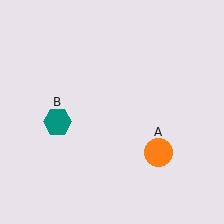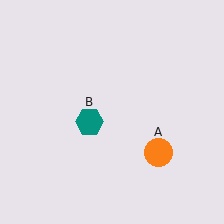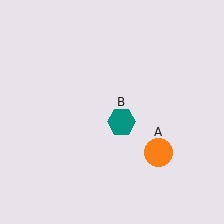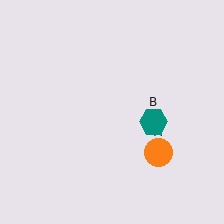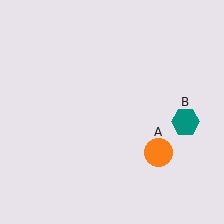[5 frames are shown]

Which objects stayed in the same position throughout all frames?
Orange circle (object A) remained stationary.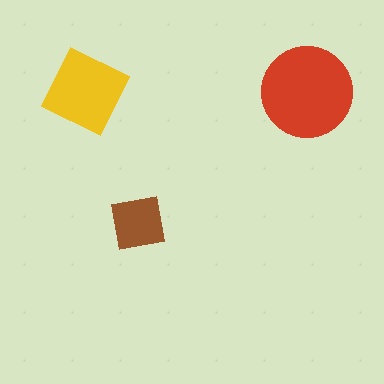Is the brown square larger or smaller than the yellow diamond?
Smaller.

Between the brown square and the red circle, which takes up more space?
The red circle.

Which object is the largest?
The red circle.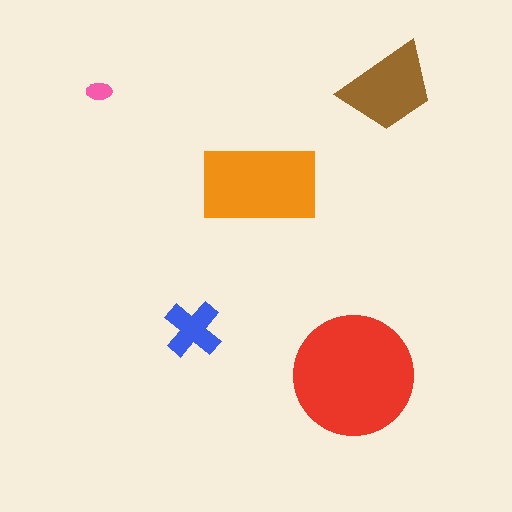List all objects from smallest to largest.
The pink ellipse, the blue cross, the brown trapezoid, the orange rectangle, the red circle.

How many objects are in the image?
There are 5 objects in the image.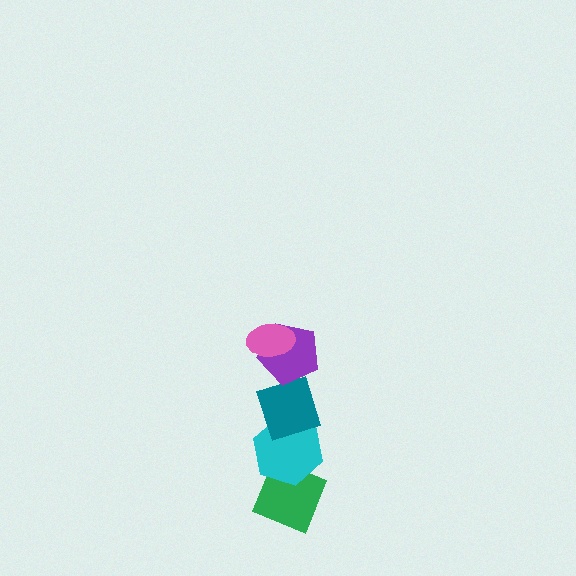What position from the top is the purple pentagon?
The purple pentagon is 2nd from the top.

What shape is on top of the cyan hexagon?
The teal diamond is on top of the cyan hexagon.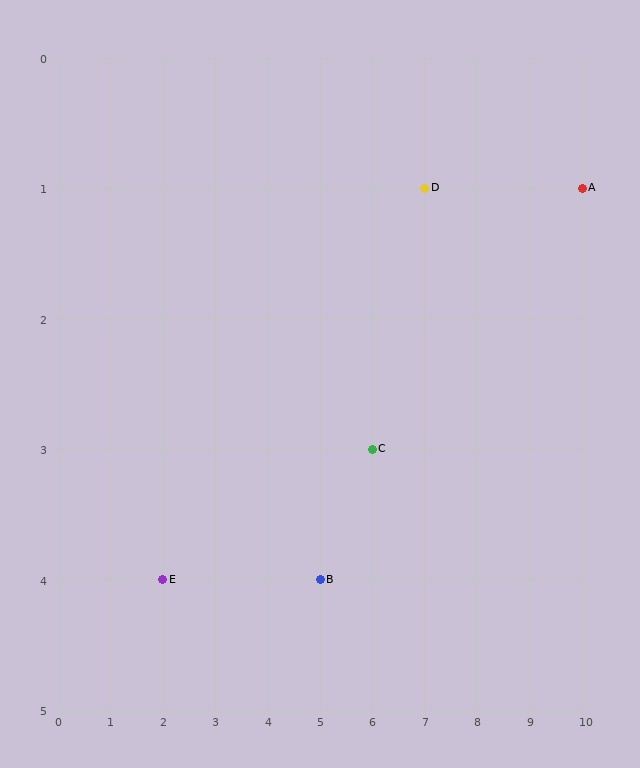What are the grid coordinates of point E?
Point E is at grid coordinates (2, 4).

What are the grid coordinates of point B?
Point B is at grid coordinates (5, 4).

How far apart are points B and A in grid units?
Points B and A are 5 columns and 3 rows apart (about 5.8 grid units diagonally).